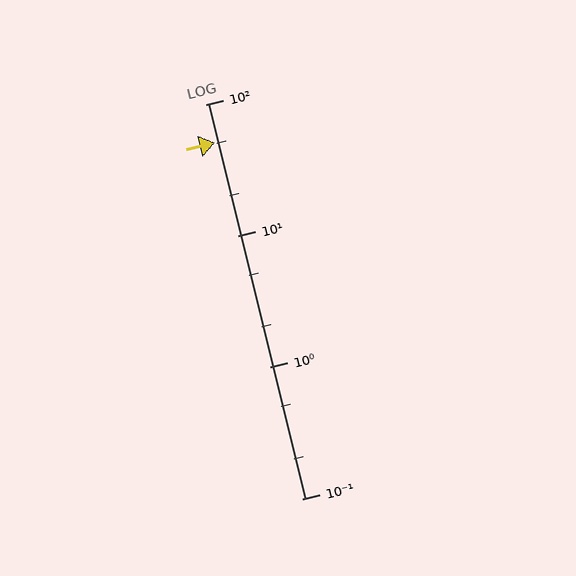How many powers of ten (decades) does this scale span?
The scale spans 3 decades, from 0.1 to 100.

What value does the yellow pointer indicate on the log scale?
The pointer indicates approximately 51.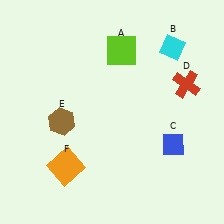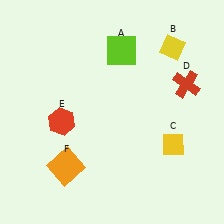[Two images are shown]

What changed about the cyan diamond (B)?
In Image 1, B is cyan. In Image 2, it changed to yellow.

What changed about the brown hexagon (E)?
In Image 1, E is brown. In Image 2, it changed to red.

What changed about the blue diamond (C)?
In Image 1, C is blue. In Image 2, it changed to yellow.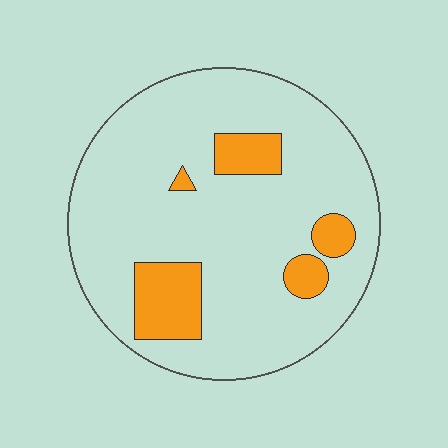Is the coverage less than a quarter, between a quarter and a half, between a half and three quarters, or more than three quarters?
Less than a quarter.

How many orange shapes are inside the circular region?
5.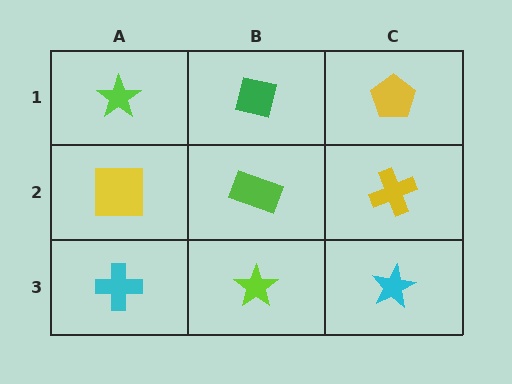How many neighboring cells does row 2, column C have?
3.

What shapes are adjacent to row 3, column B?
A lime rectangle (row 2, column B), a cyan cross (row 3, column A), a cyan star (row 3, column C).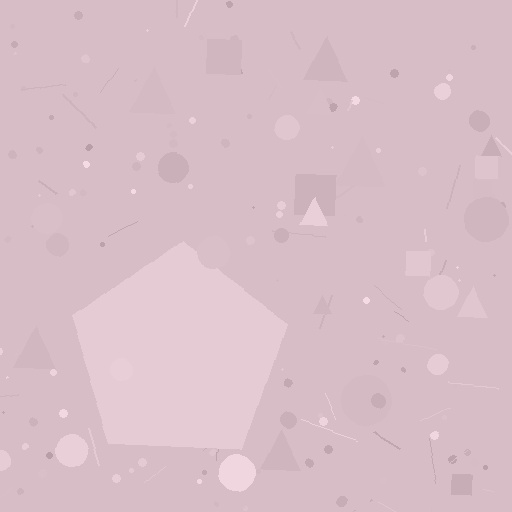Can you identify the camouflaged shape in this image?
The camouflaged shape is a pentagon.